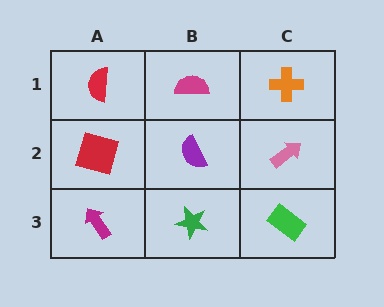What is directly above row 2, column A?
A red semicircle.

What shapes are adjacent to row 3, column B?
A purple semicircle (row 2, column B), a magenta arrow (row 3, column A), a green rectangle (row 3, column C).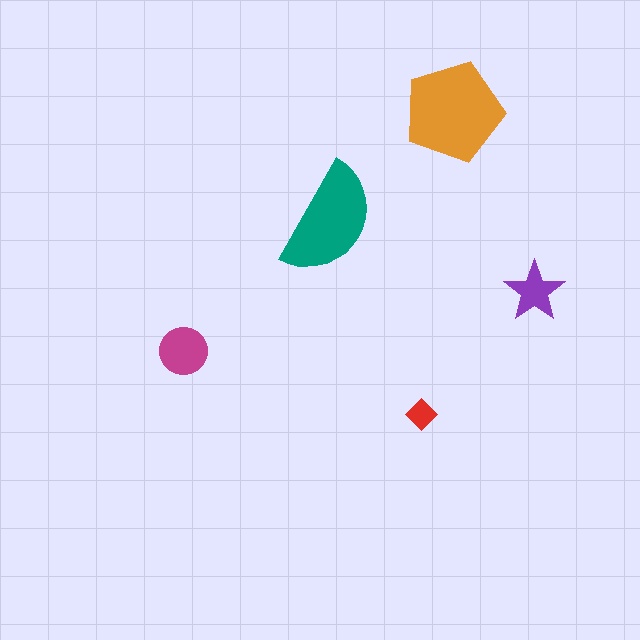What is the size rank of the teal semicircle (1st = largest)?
2nd.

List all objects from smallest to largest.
The red diamond, the purple star, the magenta circle, the teal semicircle, the orange pentagon.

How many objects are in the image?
There are 5 objects in the image.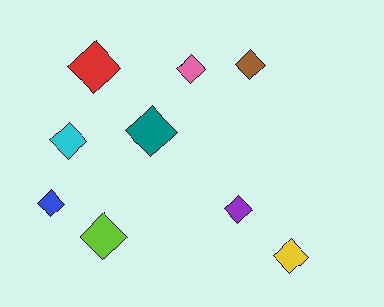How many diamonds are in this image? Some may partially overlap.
There are 9 diamonds.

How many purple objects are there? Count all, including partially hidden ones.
There is 1 purple object.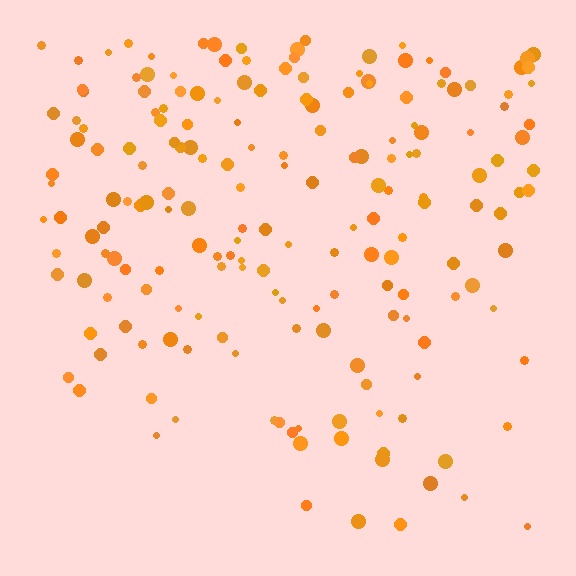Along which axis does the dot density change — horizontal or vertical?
Vertical.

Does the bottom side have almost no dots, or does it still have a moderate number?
Still a moderate number, just noticeably fewer than the top.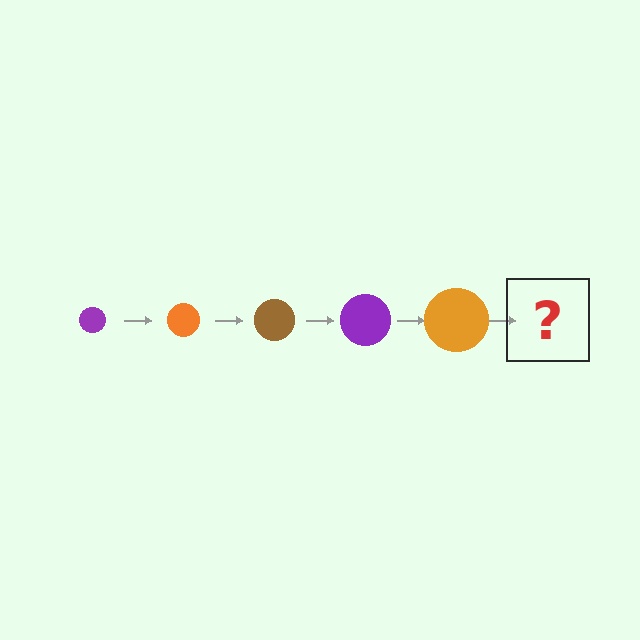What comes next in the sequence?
The next element should be a brown circle, larger than the previous one.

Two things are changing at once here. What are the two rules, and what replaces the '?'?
The two rules are that the circle grows larger each step and the color cycles through purple, orange, and brown. The '?' should be a brown circle, larger than the previous one.